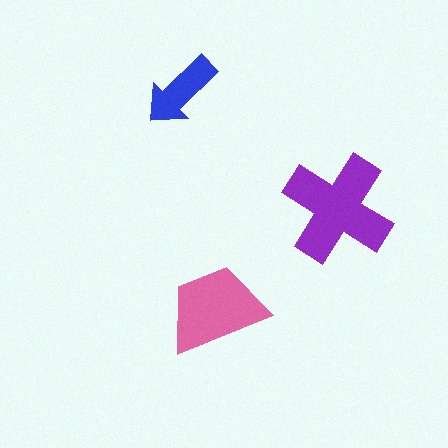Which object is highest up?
The blue arrow is topmost.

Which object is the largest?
The purple cross.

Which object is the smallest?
The blue arrow.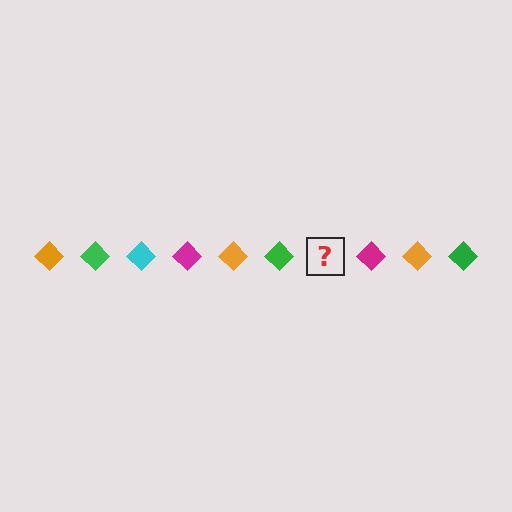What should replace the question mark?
The question mark should be replaced with a cyan diamond.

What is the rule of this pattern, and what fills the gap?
The rule is that the pattern cycles through orange, green, cyan, magenta diamonds. The gap should be filled with a cyan diamond.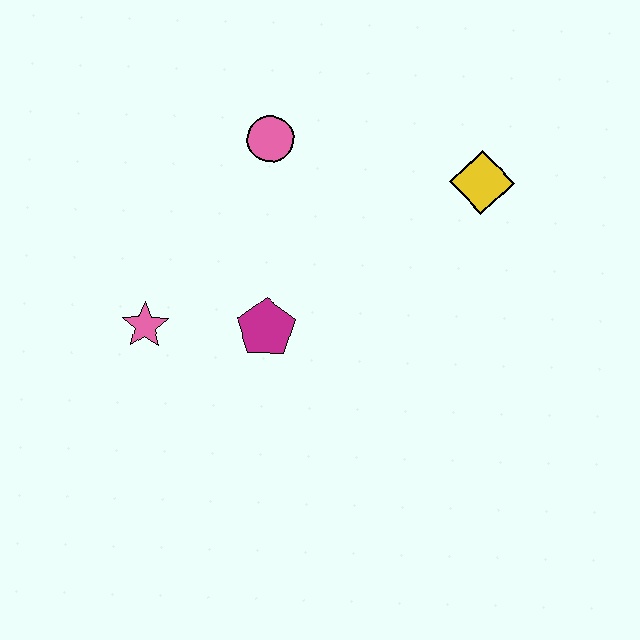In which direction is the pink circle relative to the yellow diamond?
The pink circle is to the left of the yellow diamond.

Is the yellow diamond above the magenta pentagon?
Yes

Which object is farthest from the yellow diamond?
The pink star is farthest from the yellow diamond.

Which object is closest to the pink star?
The magenta pentagon is closest to the pink star.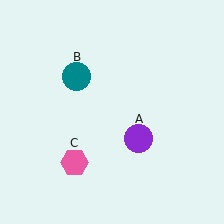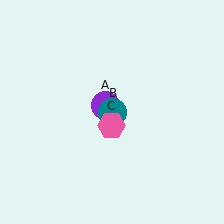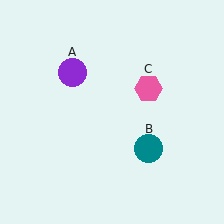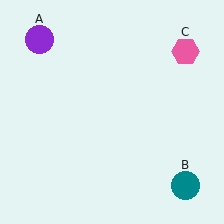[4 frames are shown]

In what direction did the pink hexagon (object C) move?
The pink hexagon (object C) moved up and to the right.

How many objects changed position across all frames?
3 objects changed position: purple circle (object A), teal circle (object B), pink hexagon (object C).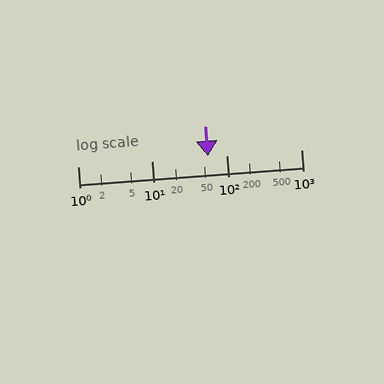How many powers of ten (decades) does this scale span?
The scale spans 3 decades, from 1 to 1000.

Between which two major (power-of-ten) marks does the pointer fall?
The pointer is between 10 and 100.